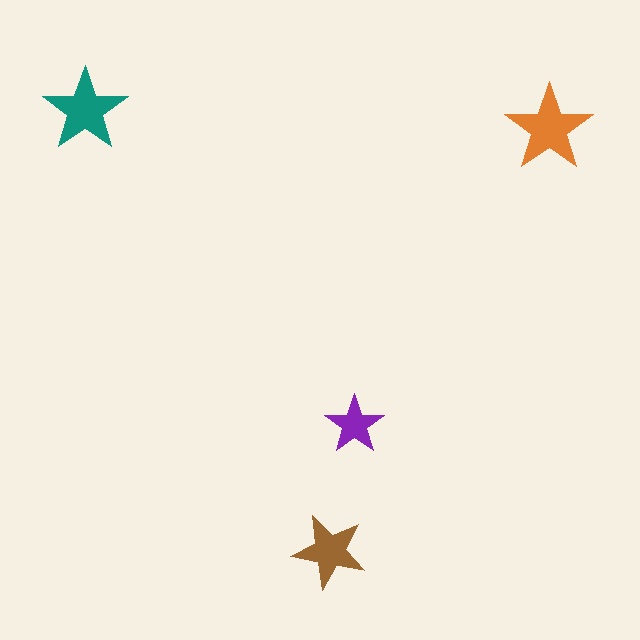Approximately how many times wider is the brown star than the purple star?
About 1.5 times wider.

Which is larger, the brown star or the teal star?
The teal one.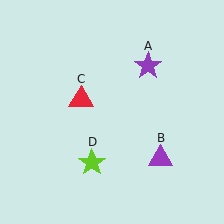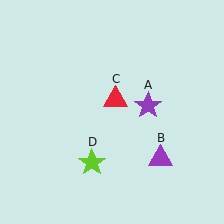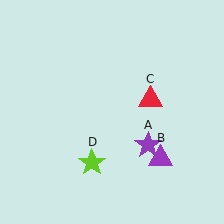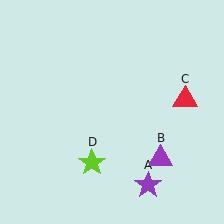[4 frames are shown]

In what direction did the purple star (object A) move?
The purple star (object A) moved down.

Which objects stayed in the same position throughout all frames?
Purple triangle (object B) and lime star (object D) remained stationary.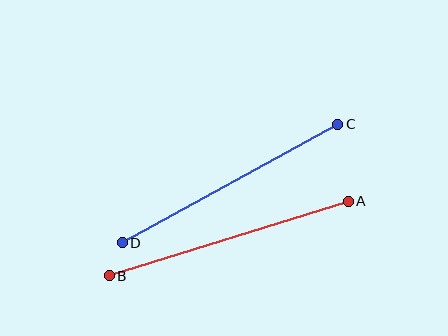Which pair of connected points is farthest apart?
Points A and B are farthest apart.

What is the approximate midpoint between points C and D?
The midpoint is at approximately (230, 183) pixels.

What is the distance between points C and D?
The distance is approximately 246 pixels.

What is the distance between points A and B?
The distance is approximately 250 pixels.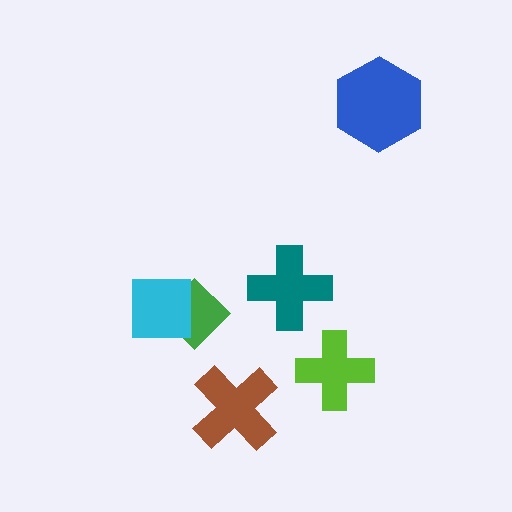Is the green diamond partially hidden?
Yes, it is partially covered by another shape.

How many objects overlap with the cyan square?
1 object overlaps with the cyan square.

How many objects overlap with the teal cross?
0 objects overlap with the teal cross.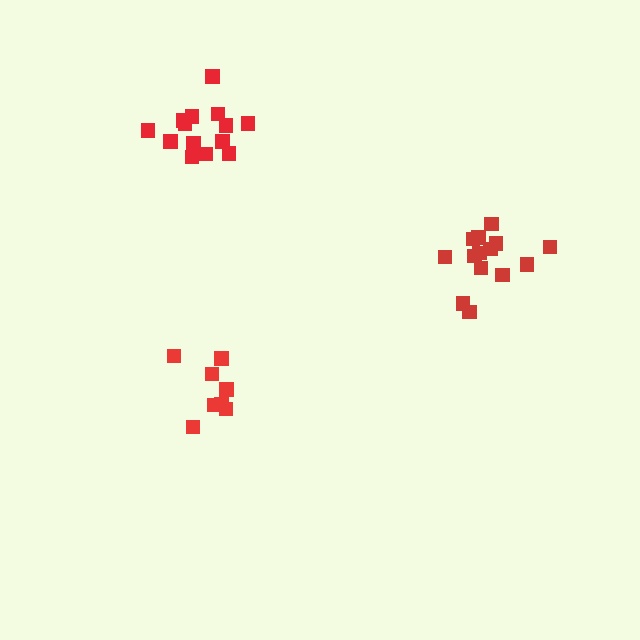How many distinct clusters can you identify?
There are 3 distinct clusters.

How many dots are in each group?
Group 1: 8 dots, Group 2: 14 dots, Group 3: 14 dots (36 total).